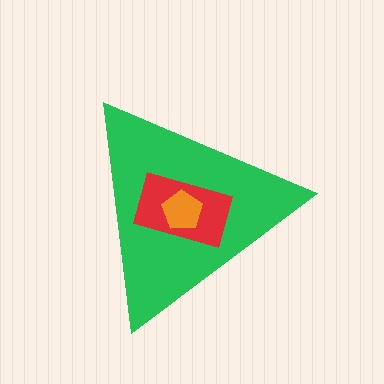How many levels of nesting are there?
3.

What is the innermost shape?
The orange pentagon.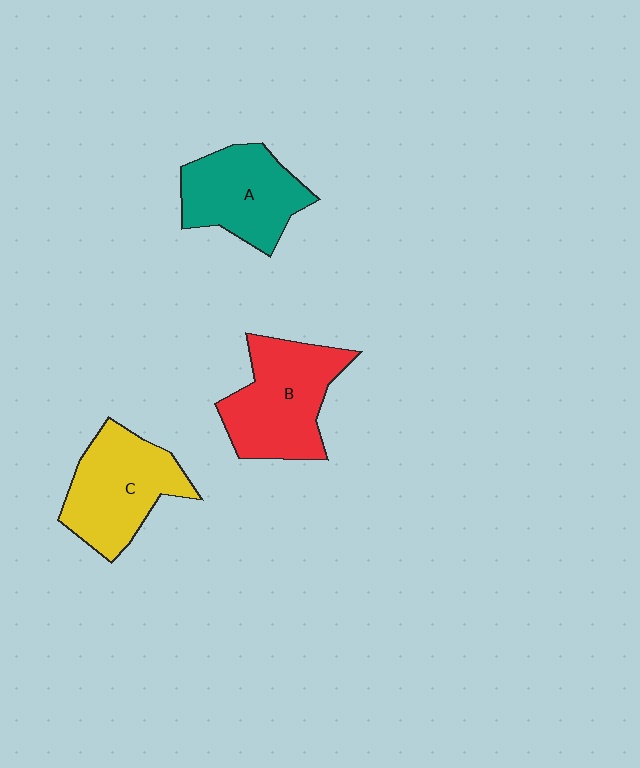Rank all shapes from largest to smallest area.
From largest to smallest: B (red), C (yellow), A (teal).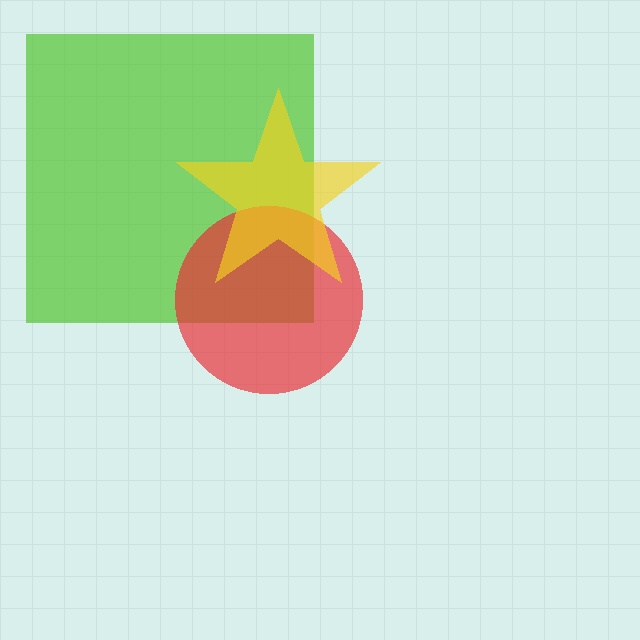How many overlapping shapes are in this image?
There are 3 overlapping shapes in the image.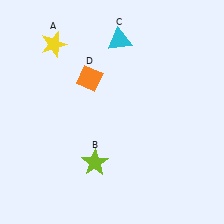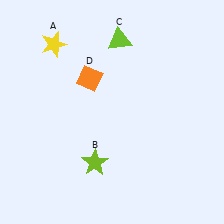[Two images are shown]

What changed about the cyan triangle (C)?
In Image 1, C is cyan. In Image 2, it changed to lime.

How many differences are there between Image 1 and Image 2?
There is 1 difference between the two images.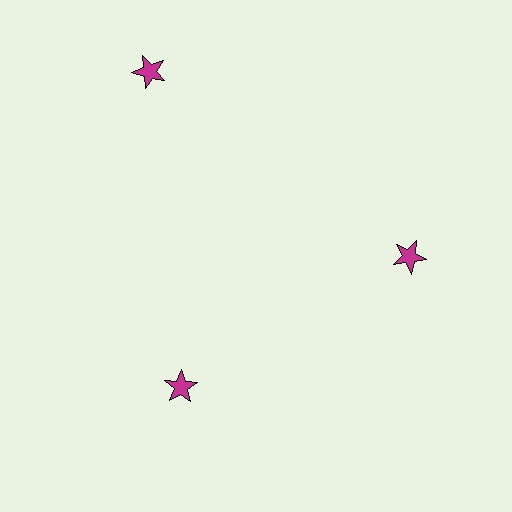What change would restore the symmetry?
The symmetry would be restored by moving it inward, back onto the ring so that all 3 stars sit at equal angles and equal distance from the center.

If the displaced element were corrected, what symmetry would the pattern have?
It would have 3-fold rotational symmetry — the pattern would map onto itself every 120 degrees.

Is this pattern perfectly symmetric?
No. The 3 magenta stars are arranged in a ring, but one element near the 11 o'clock position is pushed outward from the center, breaking the 3-fold rotational symmetry.